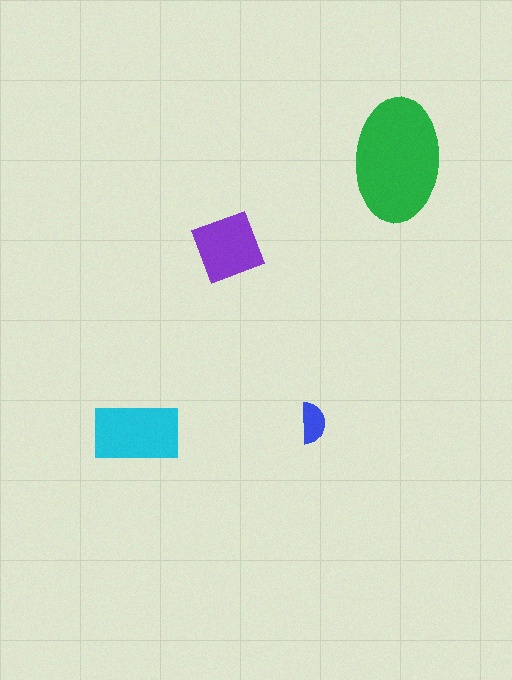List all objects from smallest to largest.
The blue semicircle, the purple diamond, the cyan rectangle, the green ellipse.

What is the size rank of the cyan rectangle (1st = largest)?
2nd.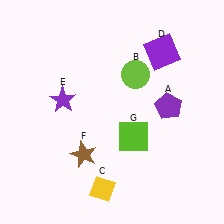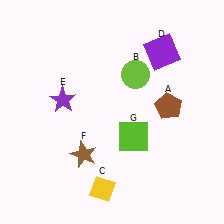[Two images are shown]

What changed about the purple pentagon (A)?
In Image 1, A is purple. In Image 2, it changed to brown.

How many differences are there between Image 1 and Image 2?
There is 1 difference between the two images.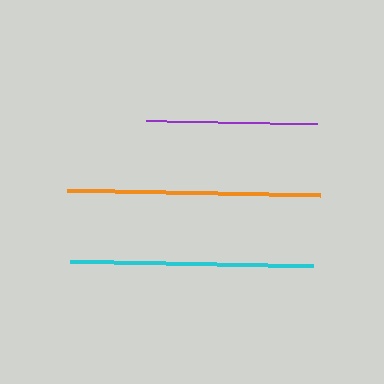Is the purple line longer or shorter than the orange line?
The orange line is longer than the purple line.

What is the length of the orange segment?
The orange segment is approximately 253 pixels long.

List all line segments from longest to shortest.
From longest to shortest: orange, cyan, purple.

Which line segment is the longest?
The orange line is the longest at approximately 253 pixels.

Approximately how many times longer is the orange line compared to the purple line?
The orange line is approximately 1.5 times the length of the purple line.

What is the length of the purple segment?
The purple segment is approximately 172 pixels long.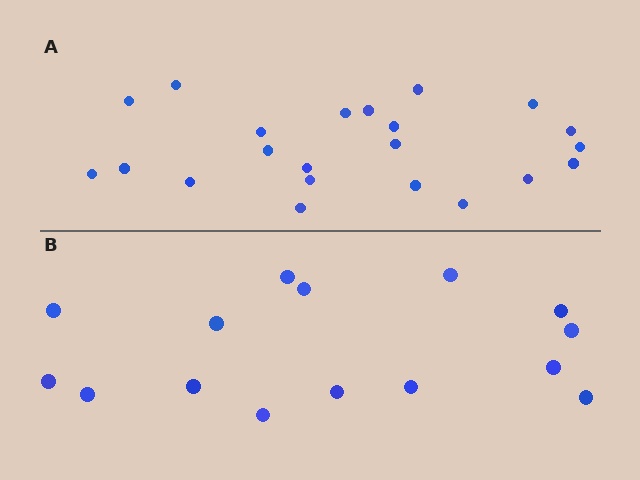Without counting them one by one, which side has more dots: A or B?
Region A (the top region) has more dots.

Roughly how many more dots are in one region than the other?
Region A has roughly 8 or so more dots than region B.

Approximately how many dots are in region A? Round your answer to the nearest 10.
About 20 dots. (The exact count is 22, which rounds to 20.)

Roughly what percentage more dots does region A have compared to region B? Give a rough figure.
About 45% more.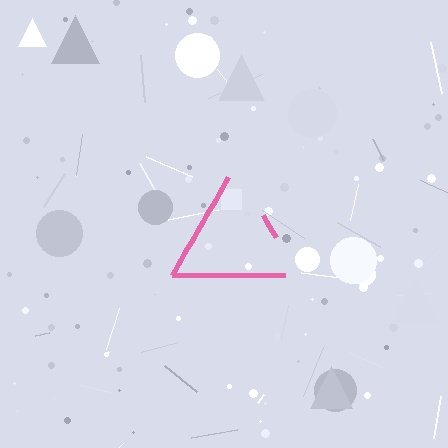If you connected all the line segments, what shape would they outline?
They would outline a triangle.